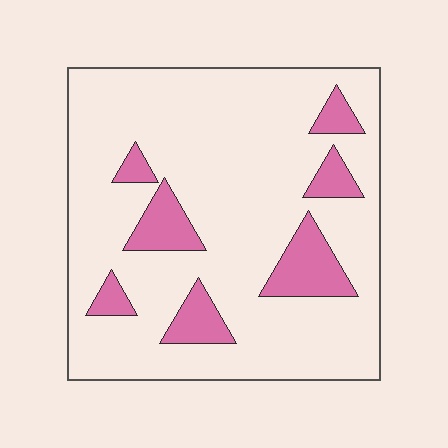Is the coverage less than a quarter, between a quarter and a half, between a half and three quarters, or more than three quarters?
Less than a quarter.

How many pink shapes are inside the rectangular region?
7.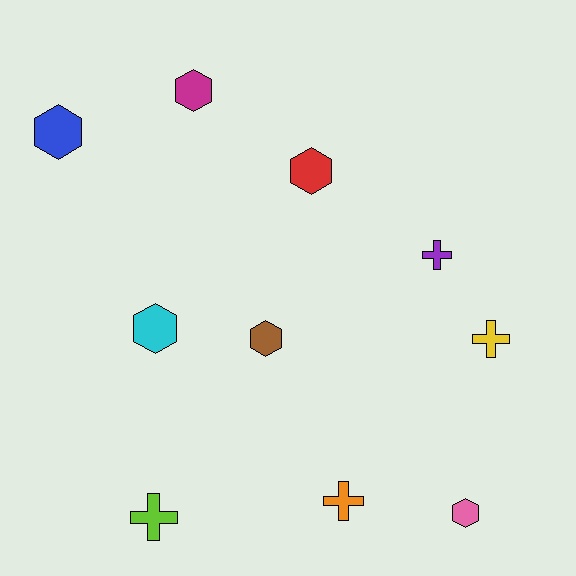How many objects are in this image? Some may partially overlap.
There are 10 objects.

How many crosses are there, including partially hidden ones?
There are 4 crosses.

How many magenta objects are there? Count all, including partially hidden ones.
There is 1 magenta object.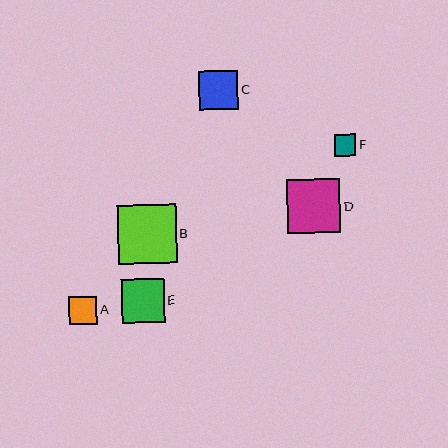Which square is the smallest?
Square F is the smallest with a size of approximately 22 pixels.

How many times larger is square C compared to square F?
Square C is approximately 1.8 times the size of square F.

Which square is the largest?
Square B is the largest with a size of approximately 59 pixels.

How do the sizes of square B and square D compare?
Square B and square D are approximately the same size.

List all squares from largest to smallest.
From largest to smallest: B, D, E, C, A, F.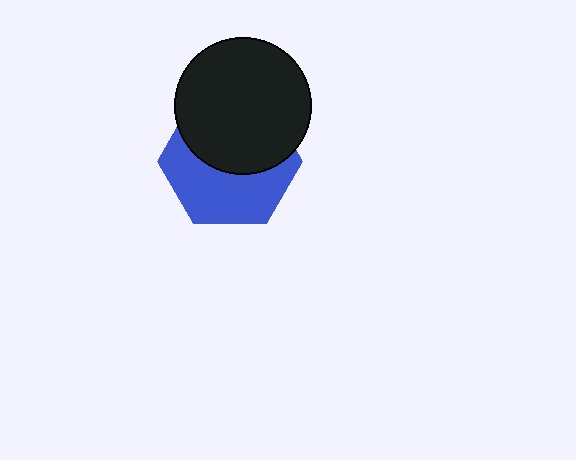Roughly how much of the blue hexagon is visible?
About half of it is visible (roughly 50%).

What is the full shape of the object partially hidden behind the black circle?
The partially hidden object is a blue hexagon.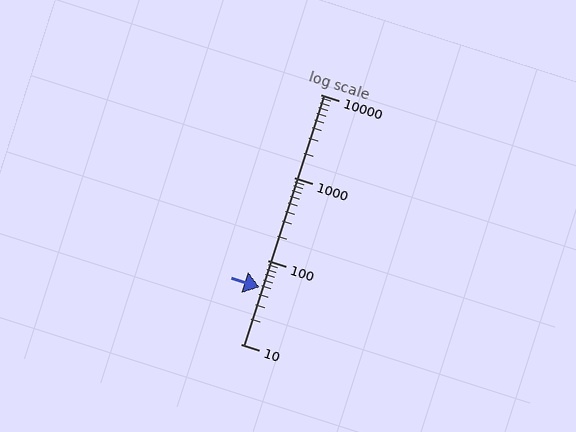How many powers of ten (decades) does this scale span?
The scale spans 3 decades, from 10 to 10000.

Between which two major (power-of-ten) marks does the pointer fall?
The pointer is between 10 and 100.